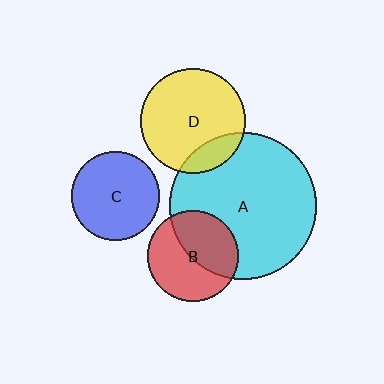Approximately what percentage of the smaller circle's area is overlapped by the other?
Approximately 45%.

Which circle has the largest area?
Circle A (cyan).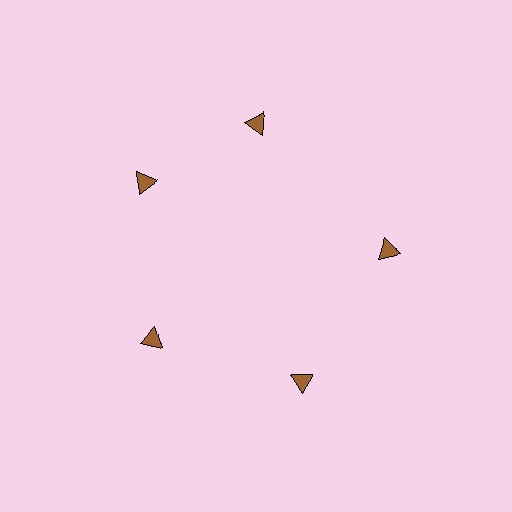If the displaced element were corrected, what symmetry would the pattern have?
It would have 5-fold rotational symmetry — the pattern would map onto itself every 72 degrees.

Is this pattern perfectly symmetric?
No. The 5 brown triangles are arranged in a ring, but one element near the 1 o'clock position is rotated out of alignment along the ring, breaking the 5-fold rotational symmetry.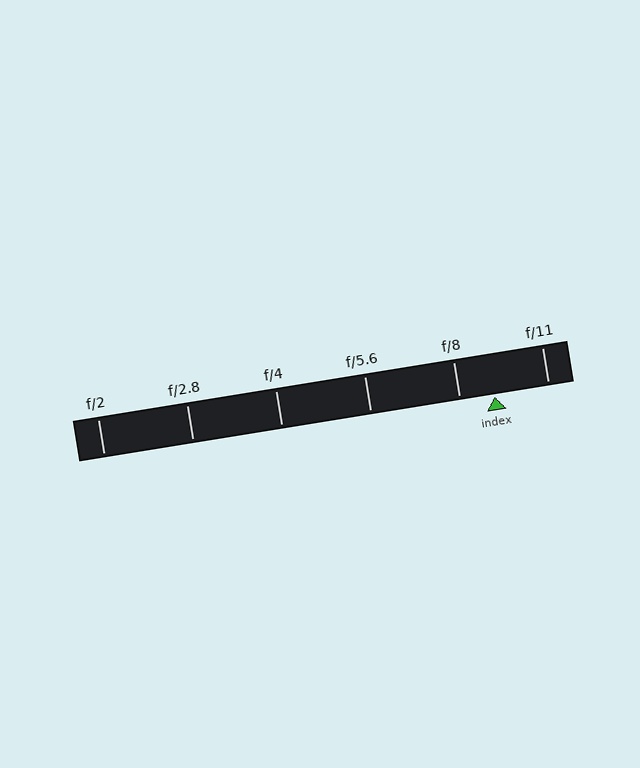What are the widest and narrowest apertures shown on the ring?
The widest aperture shown is f/2 and the narrowest is f/11.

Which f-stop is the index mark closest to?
The index mark is closest to f/8.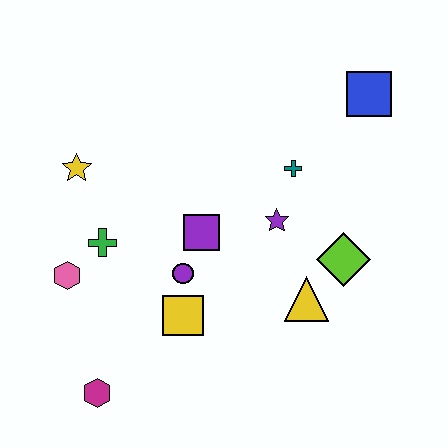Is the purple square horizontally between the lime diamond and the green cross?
Yes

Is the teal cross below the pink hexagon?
No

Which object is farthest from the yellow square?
The blue square is farthest from the yellow square.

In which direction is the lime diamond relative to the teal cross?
The lime diamond is below the teal cross.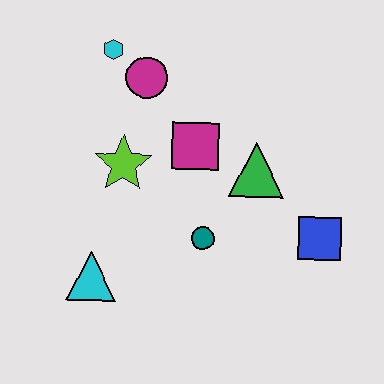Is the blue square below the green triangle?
Yes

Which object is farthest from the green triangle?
The cyan triangle is farthest from the green triangle.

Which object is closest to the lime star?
The magenta square is closest to the lime star.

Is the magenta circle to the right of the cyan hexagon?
Yes